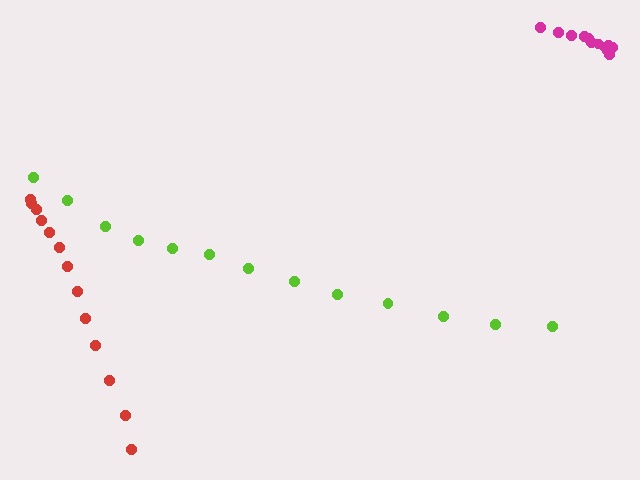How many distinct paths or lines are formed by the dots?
There are 3 distinct paths.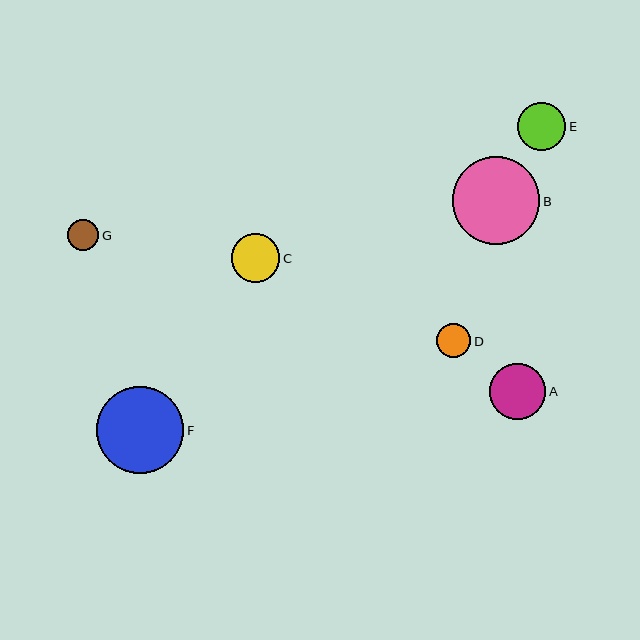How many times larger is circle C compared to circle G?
Circle C is approximately 1.5 times the size of circle G.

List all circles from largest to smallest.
From largest to smallest: F, B, A, C, E, D, G.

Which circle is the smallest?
Circle G is the smallest with a size of approximately 31 pixels.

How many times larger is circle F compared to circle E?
Circle F is approximately 1.8 times the size of circle E.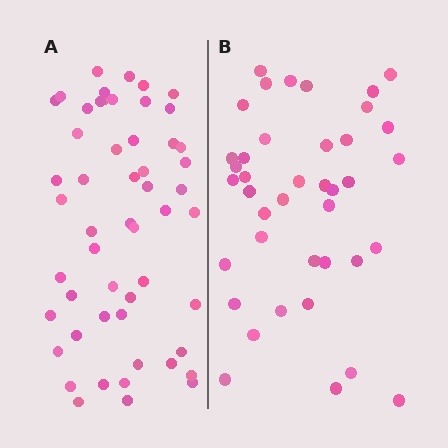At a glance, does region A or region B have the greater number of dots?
Region A (the left region) has more dots.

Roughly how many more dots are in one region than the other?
Region A has approximately 15 more dots than region B.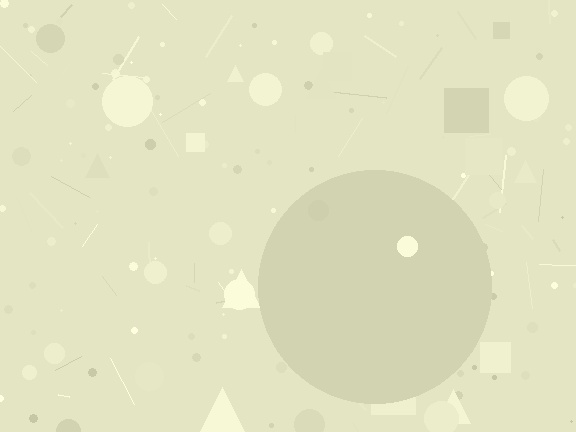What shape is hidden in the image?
A circle is hidden in the image.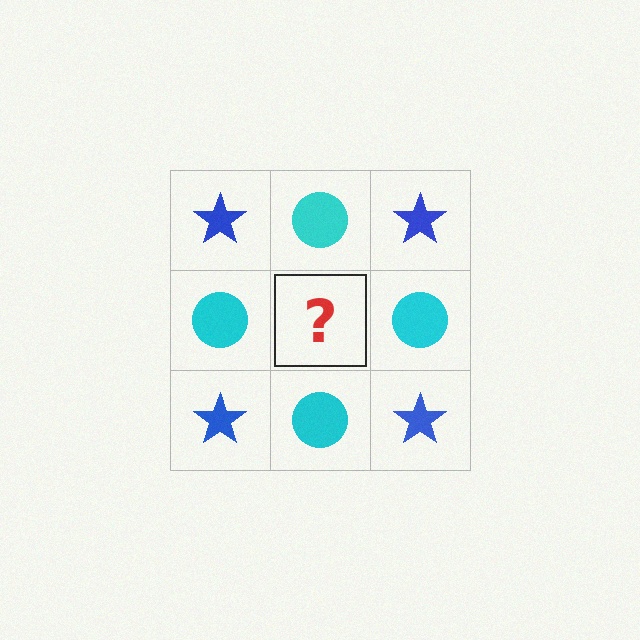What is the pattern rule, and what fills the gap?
The rule is that it alternates blue star and cyan circle in a checkerboard pattern. The gap should be filled with a blue star.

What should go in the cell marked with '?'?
The missing cell should contain a blue star.